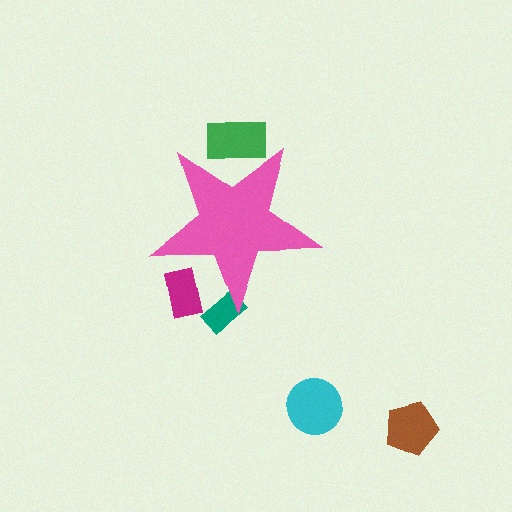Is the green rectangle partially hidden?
Yes, the green rectangle is partially hidden behind the pink star.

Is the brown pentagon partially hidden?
No, the brown pentagon is fully visible.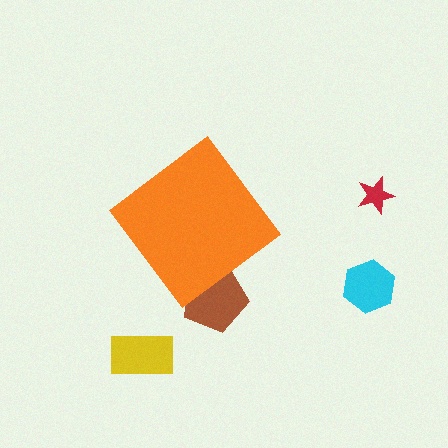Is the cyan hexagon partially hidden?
No, the cyan hexagon is fully visible.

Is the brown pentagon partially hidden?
Yes, the brown pentagon is partially hidden behind the orange diamond.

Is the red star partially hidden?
No, the red star is fully visible.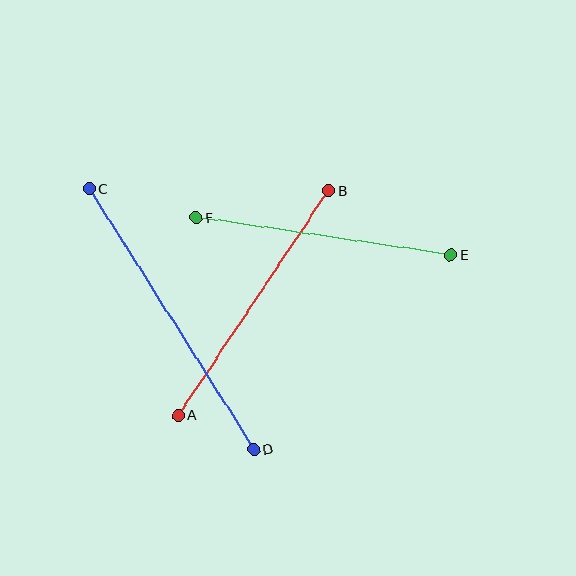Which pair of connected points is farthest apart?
Points C and D are farthest apart.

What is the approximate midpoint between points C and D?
The midpoint is at approximately (171, 319) pixels.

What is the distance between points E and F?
The distance is approximately 258 pixels.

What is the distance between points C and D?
The distance is approximately 308 pixels.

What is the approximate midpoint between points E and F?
The midpoint is at approximately (324, 236) pixels.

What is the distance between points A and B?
The distance is approximately 271 pixels.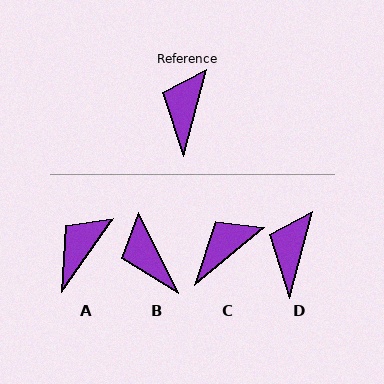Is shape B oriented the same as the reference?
No, it is off by about 41 degrees.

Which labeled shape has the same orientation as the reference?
D.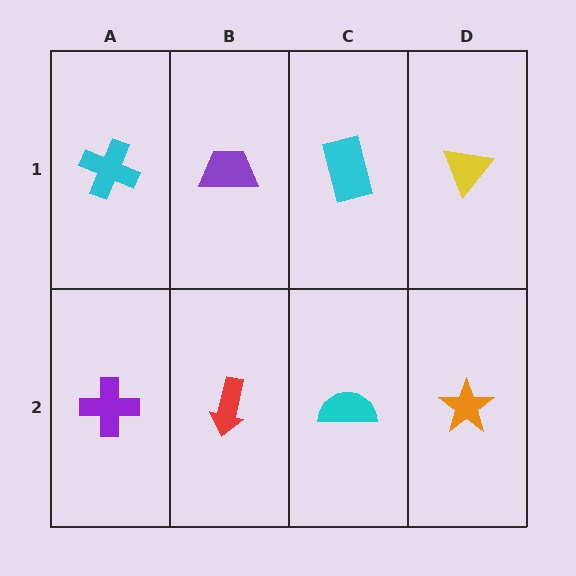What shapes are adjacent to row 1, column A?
A purple cross (row 2, column A), a purple trapezoid (row 1, column B).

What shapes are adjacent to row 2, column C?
A cyan rectangle (row 1, column C), a red arrow (row 2, column B), an orange star (row 2, column D).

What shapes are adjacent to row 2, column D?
A yellow triangle (row 1, column D), a cyan semicircle (row 2, column C).